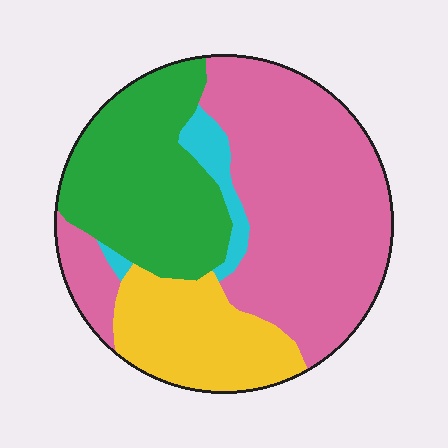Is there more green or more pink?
Pink.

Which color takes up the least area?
Cyan, at roughly 5%.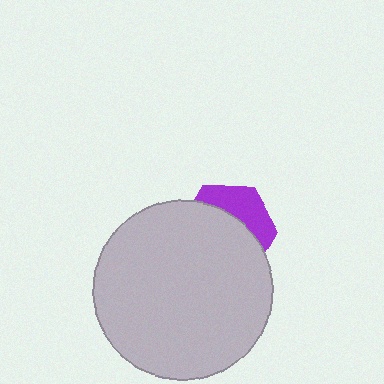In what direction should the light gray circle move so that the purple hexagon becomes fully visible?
The light gray circle should move down. That is the shortest direction to clear the overlap and leave the purple hexagon fully visible.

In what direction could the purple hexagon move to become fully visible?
The purple hexagon could move up. That would shift it out from behind the light gray circle entirely.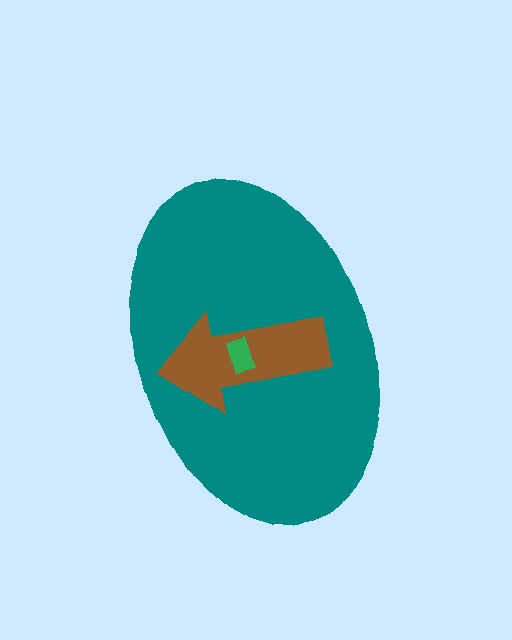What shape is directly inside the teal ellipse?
The brown arrow.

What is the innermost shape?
The green rectangle.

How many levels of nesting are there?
3.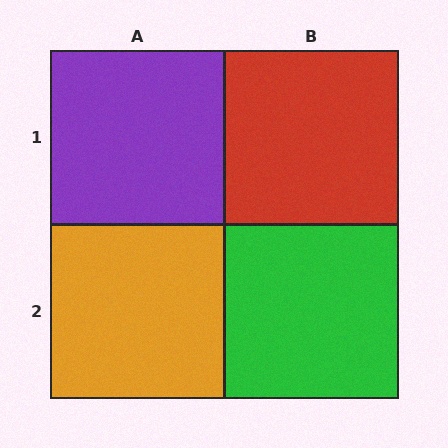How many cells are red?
1 cell is red.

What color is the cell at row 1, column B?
Red.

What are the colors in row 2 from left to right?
Orange, green.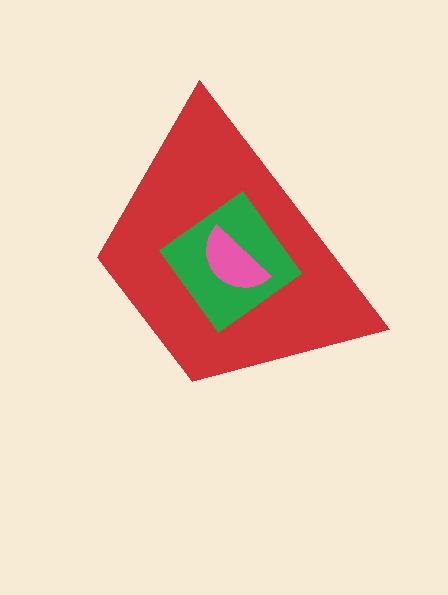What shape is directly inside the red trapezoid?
The green diamond.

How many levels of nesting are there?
3.